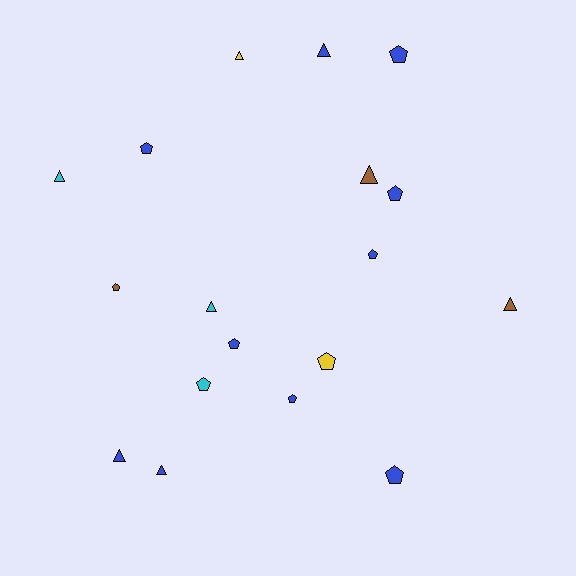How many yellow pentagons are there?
There is 1 yellow pentagon.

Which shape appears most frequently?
Pentagon, with 10 objects.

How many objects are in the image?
There are 18 objects.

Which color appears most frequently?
Blue, with 10 objects.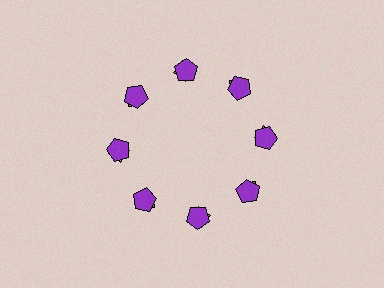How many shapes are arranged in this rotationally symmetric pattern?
There are 16 shapes, arranged in 8 groups of 2.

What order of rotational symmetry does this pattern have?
This pattern has 8-fold rotational symmetry.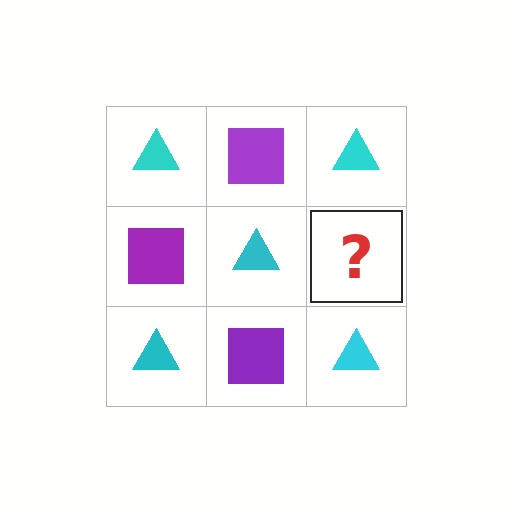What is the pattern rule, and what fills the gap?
The rule is that it alternates cyan triangle and purple square in a checkerboard pattern. The gap should be filled with a purple square.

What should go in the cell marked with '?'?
The missing cell should contain a purple square.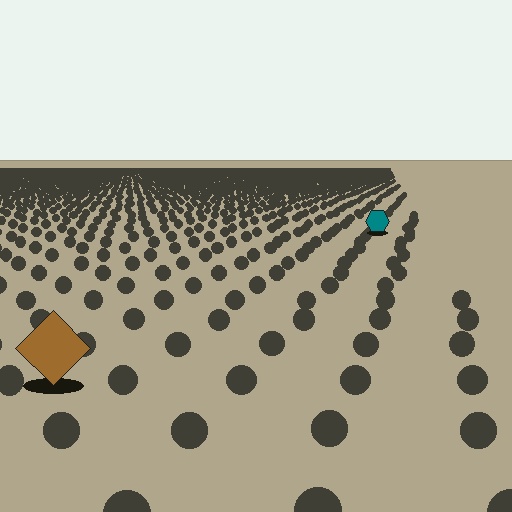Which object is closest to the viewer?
The brown diamond is closest. The texture marks near it are larger and more spread out.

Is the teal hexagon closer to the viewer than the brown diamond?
No. The brown diamond is closer — you can tell from the texture gradient: the ground texture is coarser near it.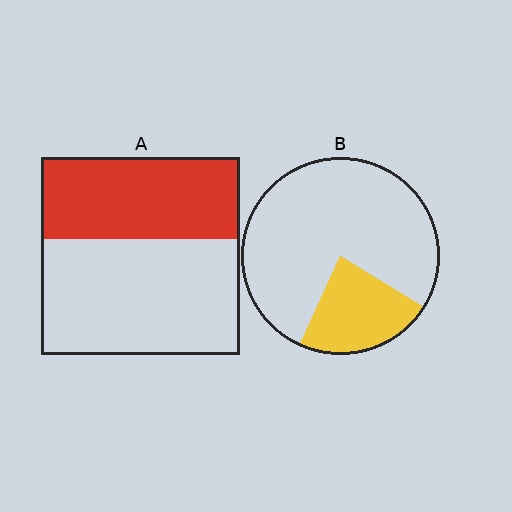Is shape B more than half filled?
No.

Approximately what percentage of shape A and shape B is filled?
A is approximately 40% and B is approximately 25%.